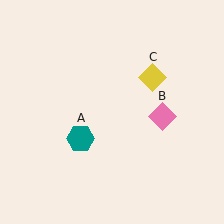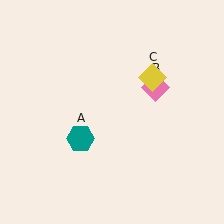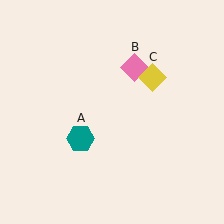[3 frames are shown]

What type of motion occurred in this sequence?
The pink diamond (object B) rotated counterclockwise around the center of the scene.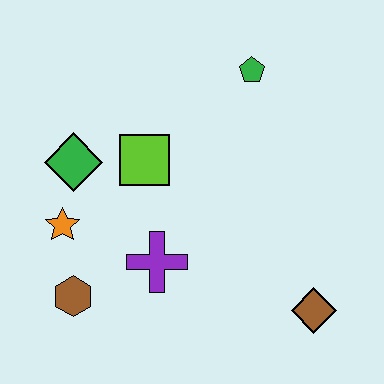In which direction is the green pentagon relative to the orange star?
The green pentagon is to the right of the orange star.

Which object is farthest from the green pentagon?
The brown hexagon is farthest from the green pentagon.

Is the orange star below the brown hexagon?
No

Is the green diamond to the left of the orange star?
No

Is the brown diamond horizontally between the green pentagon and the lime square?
No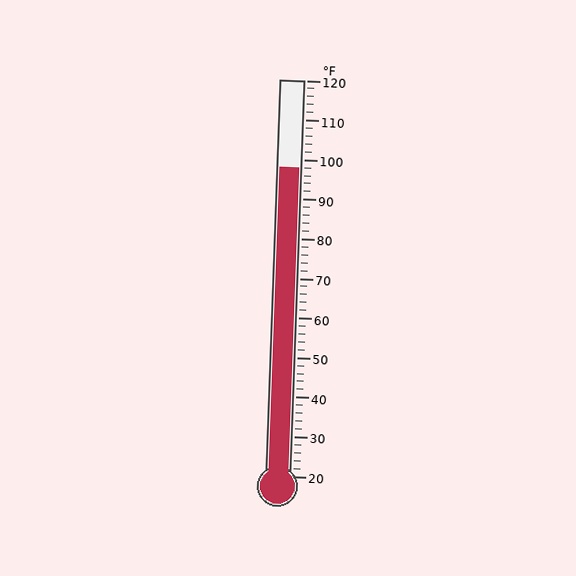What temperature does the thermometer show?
The thermometer shows approximately 98°F.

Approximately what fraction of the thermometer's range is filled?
The thermometer is filled to approximately 80% of its range.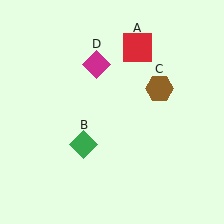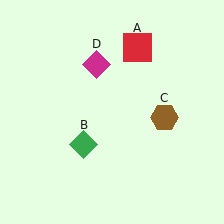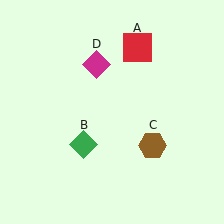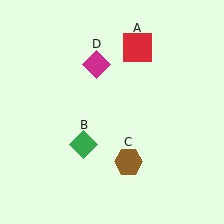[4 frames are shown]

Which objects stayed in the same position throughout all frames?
Red square (object A) and green diamond (object B) and magenta diamond (object D) remained stationary.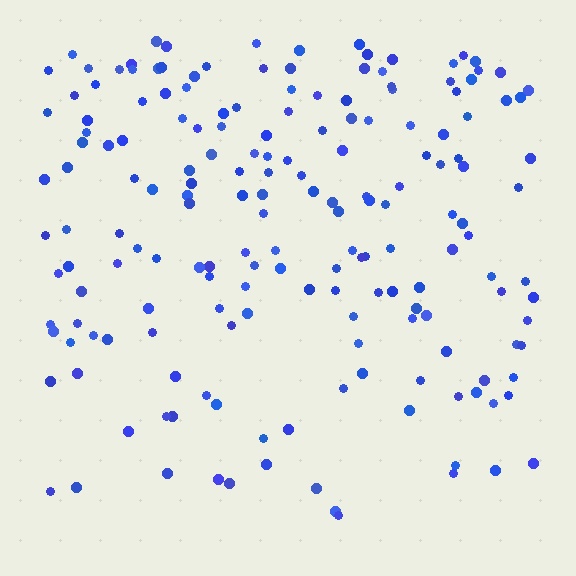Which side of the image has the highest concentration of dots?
The top.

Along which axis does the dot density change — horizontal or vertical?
Vertical.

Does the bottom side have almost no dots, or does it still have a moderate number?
Still a moderate number, just noticeably fewer than the top.